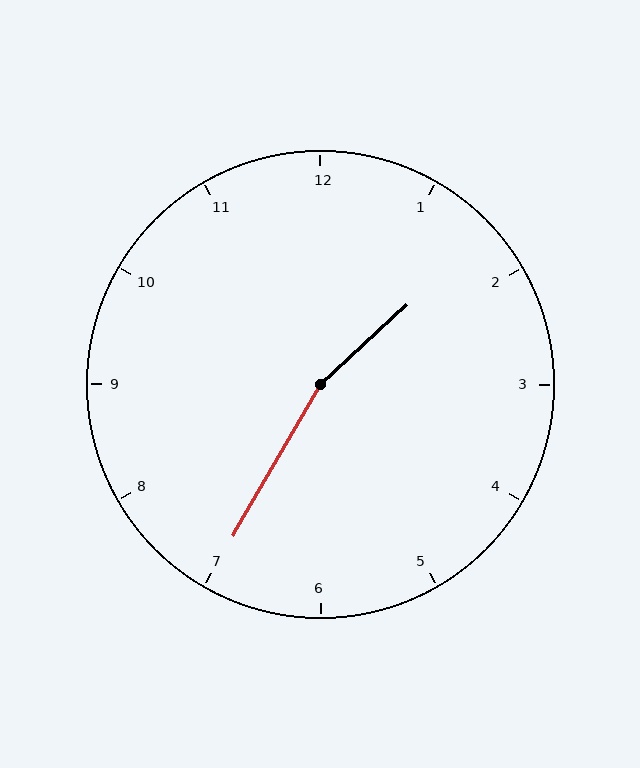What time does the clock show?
1:35.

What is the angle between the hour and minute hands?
Approximately 162 degrees.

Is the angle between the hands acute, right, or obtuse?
It is obtuse.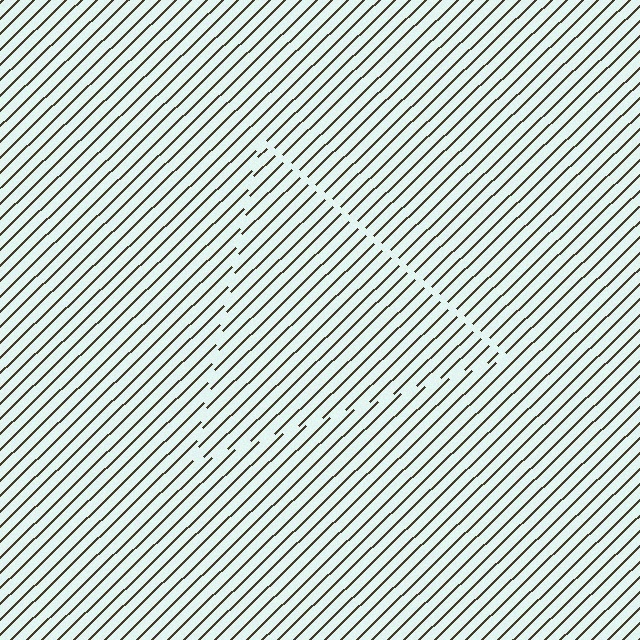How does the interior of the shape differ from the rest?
The interior of the shape contains the same grating, shifted by half a period — the contour is defined by the phase discontinuity where line-ends from the inner and outer gratings abut.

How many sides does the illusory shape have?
3 sides — the line-ends trace a triangle.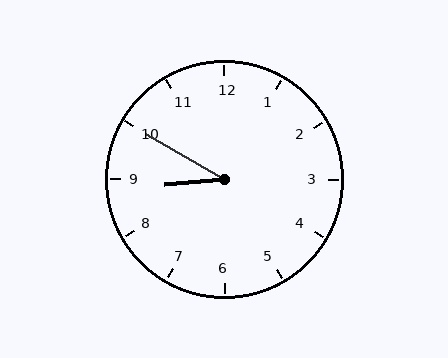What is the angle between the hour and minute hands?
Approximately 35 degrees.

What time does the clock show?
8:50.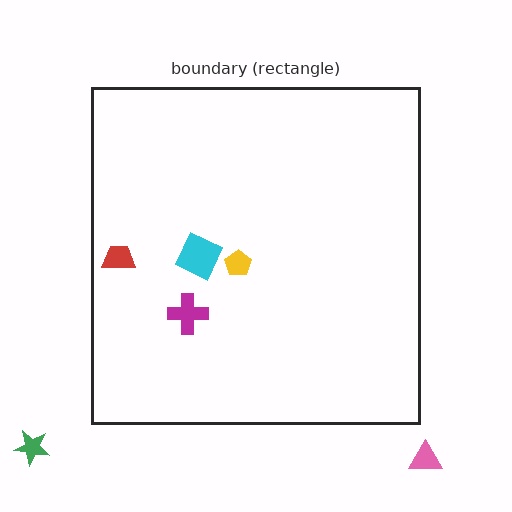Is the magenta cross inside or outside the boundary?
Inside.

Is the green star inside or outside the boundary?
Outside.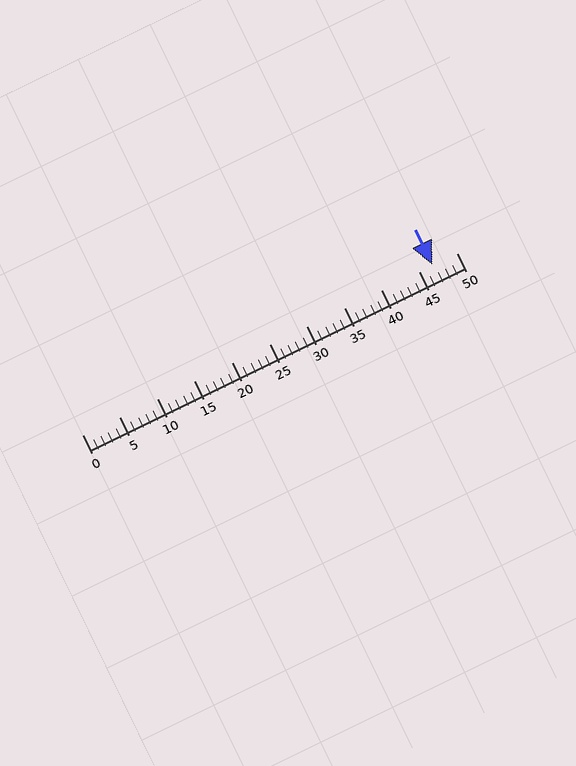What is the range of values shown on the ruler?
The ruler shows values from 0 to 50.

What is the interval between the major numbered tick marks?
The major tick marks are spaced 5 units apart.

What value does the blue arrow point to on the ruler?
The blue arrow points to approximately 47.